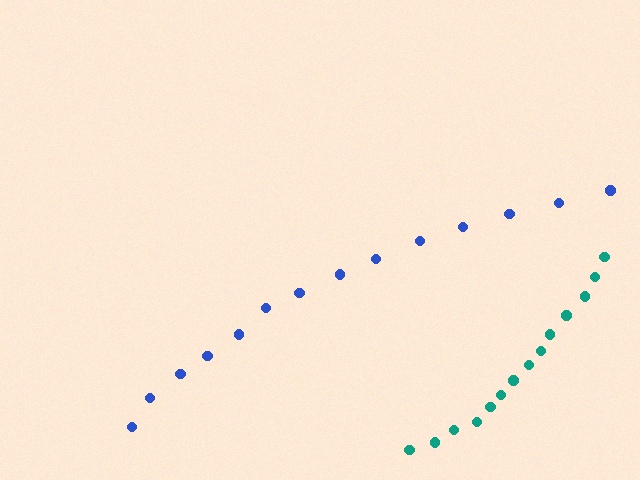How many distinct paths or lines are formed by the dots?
There are 2 distinct paths.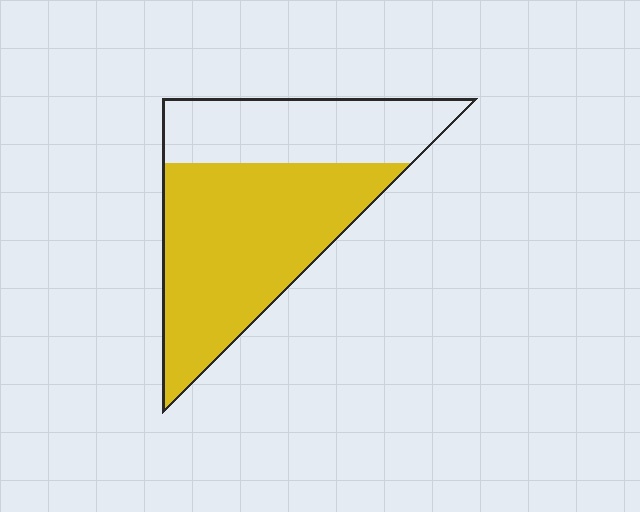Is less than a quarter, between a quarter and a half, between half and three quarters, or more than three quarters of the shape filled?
Between half and three quarters.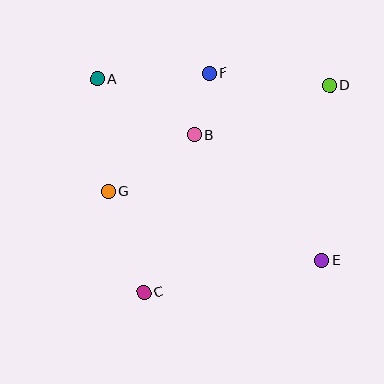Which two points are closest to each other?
Points B and F are closest to each other.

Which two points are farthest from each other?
Points A and E are farthest from each other.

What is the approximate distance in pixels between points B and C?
The distance between B and C is approximately 165 pixels.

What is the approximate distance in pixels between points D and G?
The distance between D and G is approximately 246 pixels.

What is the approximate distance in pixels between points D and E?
The distance between D and E is approximately 176 pixels.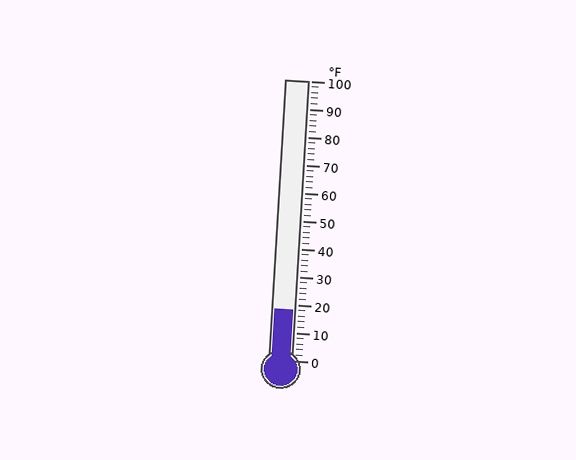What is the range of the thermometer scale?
The thermometer scale ranges from 0°F to 100°F.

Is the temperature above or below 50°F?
The temperature is below 50°F.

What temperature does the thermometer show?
The thermometer shows approximately 18°F.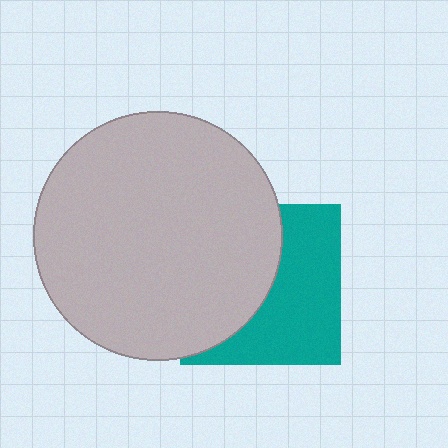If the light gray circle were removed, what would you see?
You would see the complete teal square.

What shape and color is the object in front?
The object in front is a light gray circle.